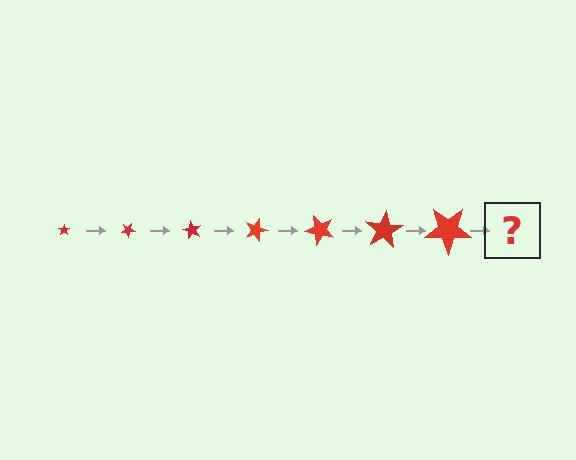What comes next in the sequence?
The next element should be a star, larger than the previous one and rotated 210 degrees from the start.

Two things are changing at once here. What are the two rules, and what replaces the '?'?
The two rules are that the star grows larger each step and it rotates 30 degrees each step. The '?' should be a star, larger than the previous one and rotated 210 degrees from the start.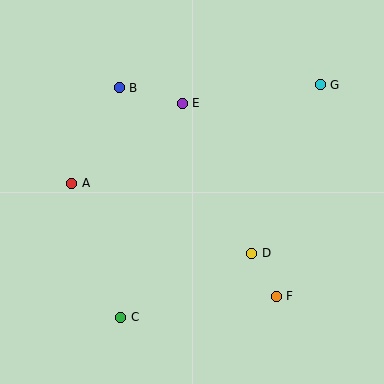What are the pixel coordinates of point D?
Point D is at (252, 253).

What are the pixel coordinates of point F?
Point F is at (276, 296).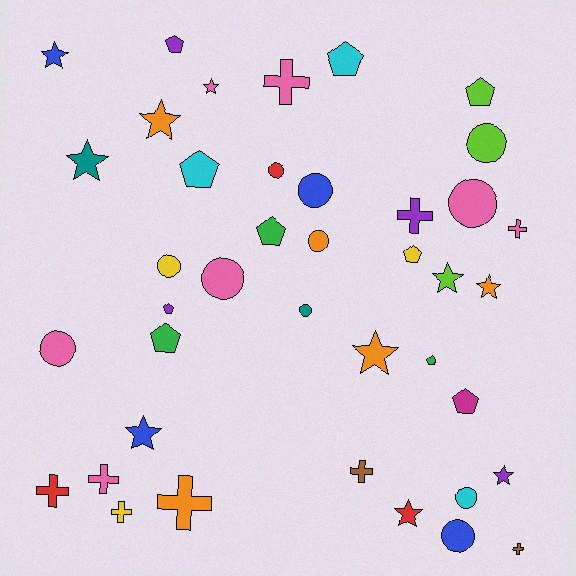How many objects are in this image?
There are 40 objects.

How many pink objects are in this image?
There are 7 pink objects.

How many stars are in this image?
There are 10 stars.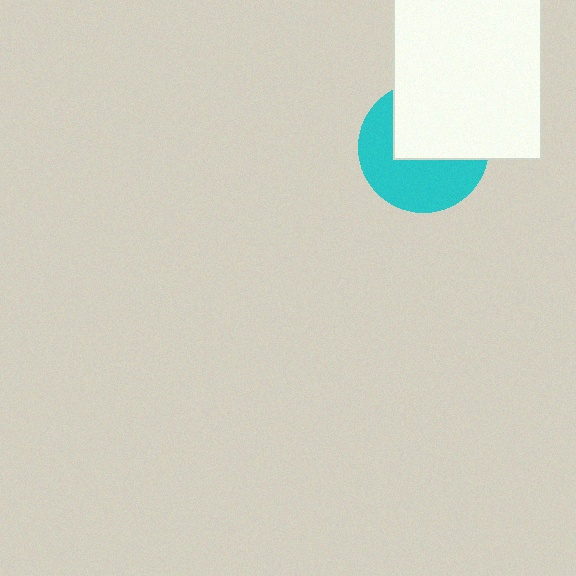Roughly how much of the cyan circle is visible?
About half of it is visible (roughly 52%).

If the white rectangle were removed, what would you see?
You would see the complete cyan circle.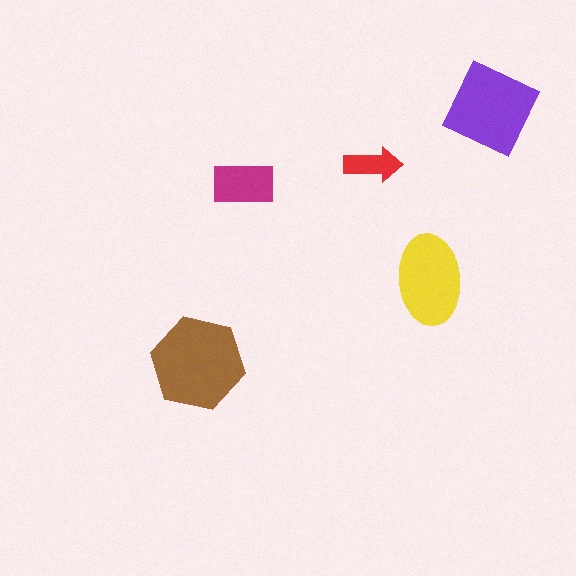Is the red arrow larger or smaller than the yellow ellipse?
Smaller.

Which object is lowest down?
The brown hexagon is bottommost.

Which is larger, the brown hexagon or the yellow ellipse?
The brown hexagon.